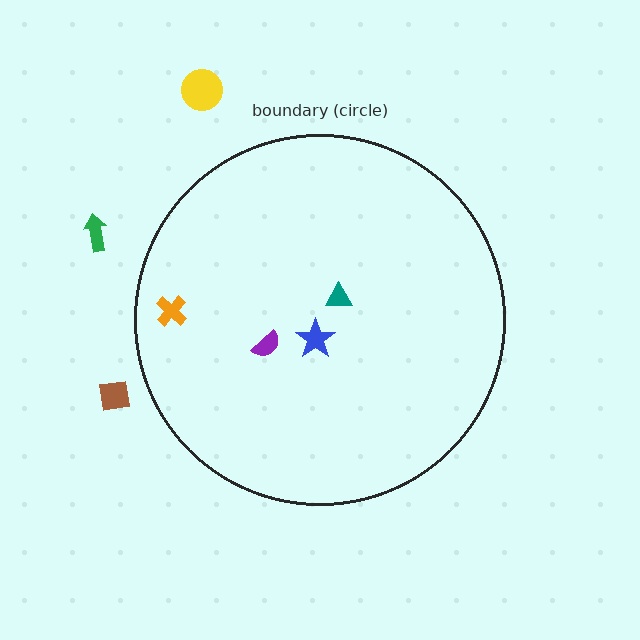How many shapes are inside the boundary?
4 inside, 3 outside.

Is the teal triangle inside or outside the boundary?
Inside.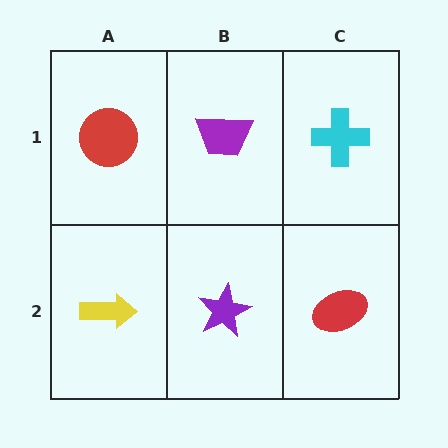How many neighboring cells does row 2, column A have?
2.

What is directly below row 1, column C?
A red ellipse.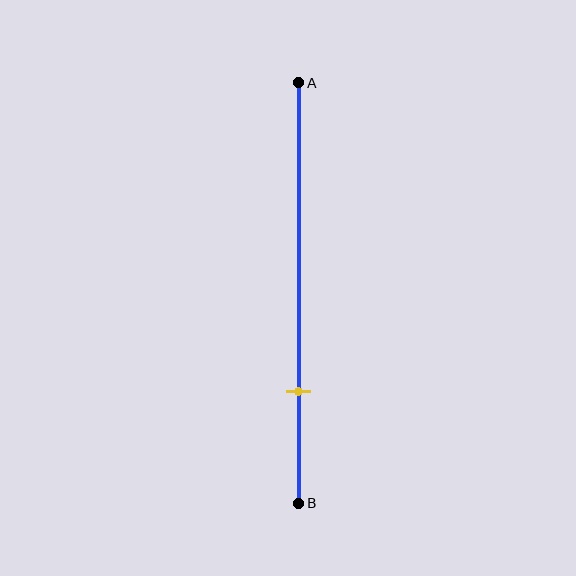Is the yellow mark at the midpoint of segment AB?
No, the mark is at about 75% from A, not at the 50% midpoint.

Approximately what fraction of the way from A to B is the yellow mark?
The yellow mark is approximately 75% of the way from A to B.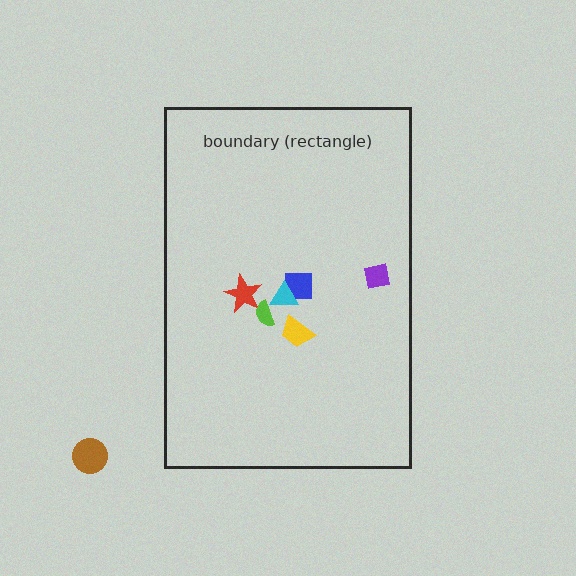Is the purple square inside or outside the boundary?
Inside.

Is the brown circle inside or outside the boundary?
Outside.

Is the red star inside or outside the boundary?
Inside.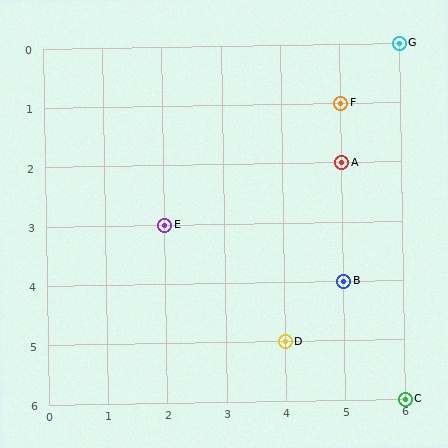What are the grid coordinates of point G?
Point G is at grid coordinates (6, 0).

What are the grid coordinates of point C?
Point C is at grid coordinates (6, 6).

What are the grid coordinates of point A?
Point A is at grid coordinates (5, 2).